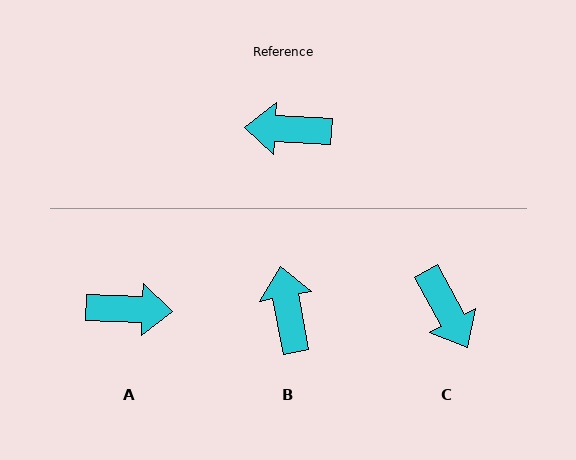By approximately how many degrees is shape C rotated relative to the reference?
Approximately 121 degrees counter-clockwise.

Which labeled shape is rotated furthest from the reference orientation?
A, about 180 degrees away.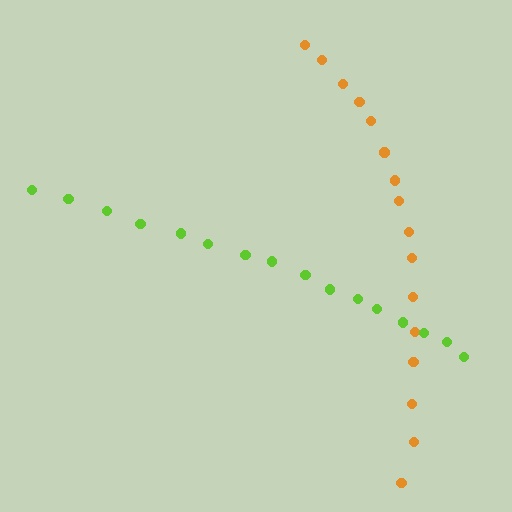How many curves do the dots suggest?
There are 2 distinct paths.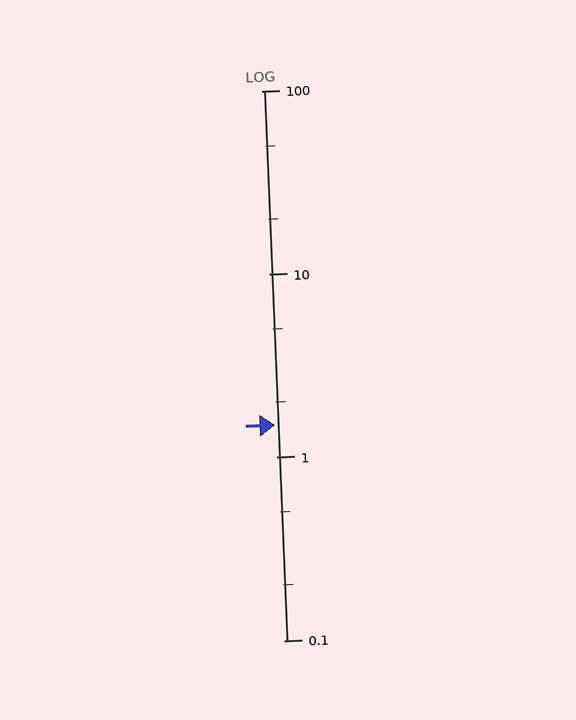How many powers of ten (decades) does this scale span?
The scale spans 3 decades, from 0.1 to 100.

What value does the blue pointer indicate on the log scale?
The pointer indicates approximately 1.5.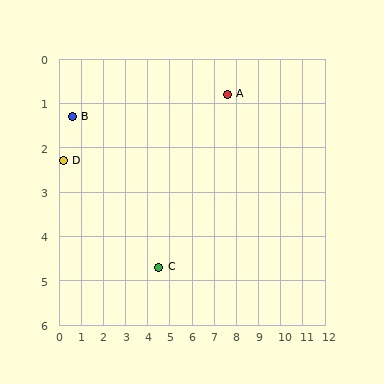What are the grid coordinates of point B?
Point B is at approximately (0.6, 1.3).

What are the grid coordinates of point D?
Point D is at approximately (0.2, 2.3).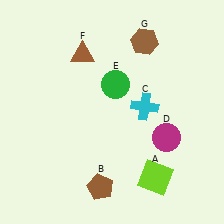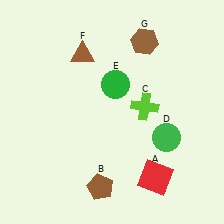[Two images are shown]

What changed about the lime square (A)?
In Image 1, A is lime. In Image 2, it changed to red.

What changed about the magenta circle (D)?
In Image 1, D is magenta. In Image 2, it changed to green.